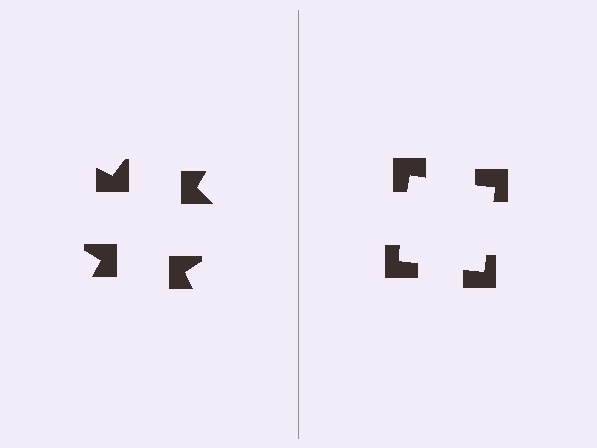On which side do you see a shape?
An illusory square appears on the right side. On the left side the wedge cuts are rotated, so no coherent shape forms.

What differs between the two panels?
The notched squares are positioned identically on both sides; only the wedge orientations differ. On the right they align to a square; on the left they are misaligned.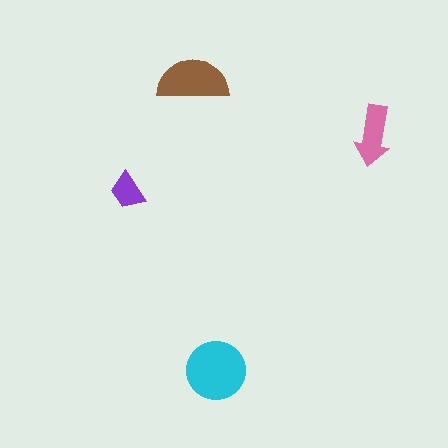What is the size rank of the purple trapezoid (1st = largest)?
4th.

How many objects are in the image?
There are 4 objects in the image.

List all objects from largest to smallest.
The cyan circle, the brown semicircle, the pink arrow, the purple trapezoid.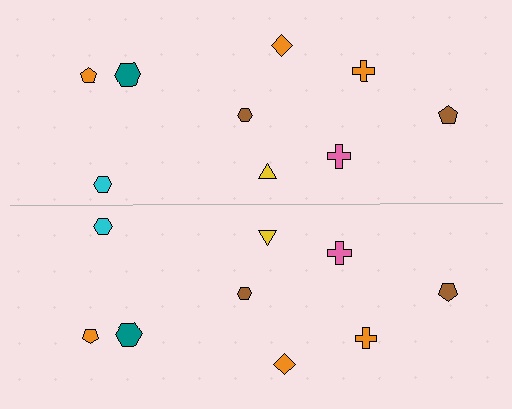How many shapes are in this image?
There are 18 shapes in this image.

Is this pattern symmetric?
Yes, this pattern has bilateral (reflection) symmetry.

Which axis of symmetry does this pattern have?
The pattern has a horizontal axis of symmetry running through the center of the image.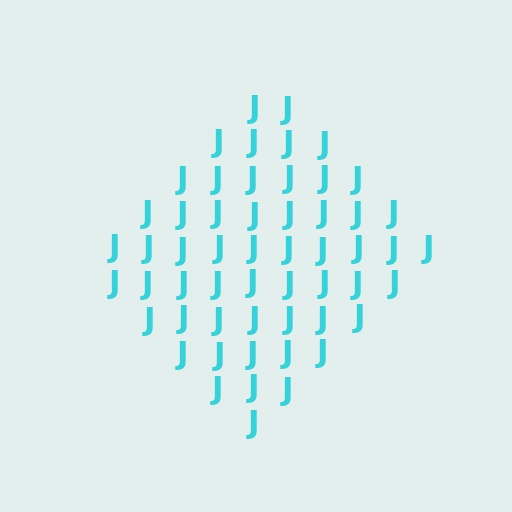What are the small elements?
The small elements are letter J's.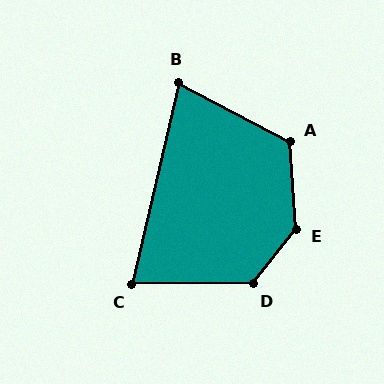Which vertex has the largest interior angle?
E, at approximately 138 degrees.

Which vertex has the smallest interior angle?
B, at approximately 75 degrees.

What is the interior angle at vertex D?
Approximately 128 degrees (obtuse).